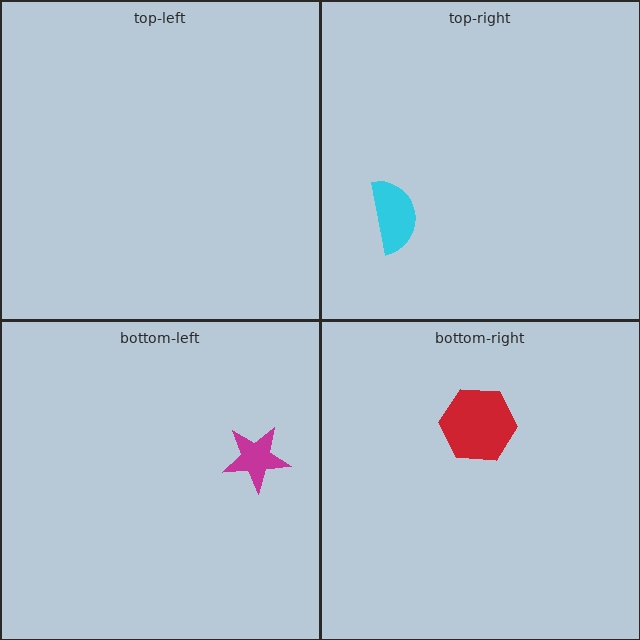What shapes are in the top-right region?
The cyan semicircle.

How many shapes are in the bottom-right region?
1.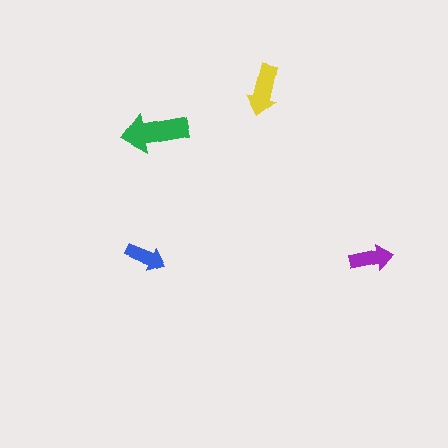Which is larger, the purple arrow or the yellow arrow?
The yellow one.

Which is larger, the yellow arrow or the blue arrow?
The yellow one.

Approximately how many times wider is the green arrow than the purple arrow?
About 1.5 times wider.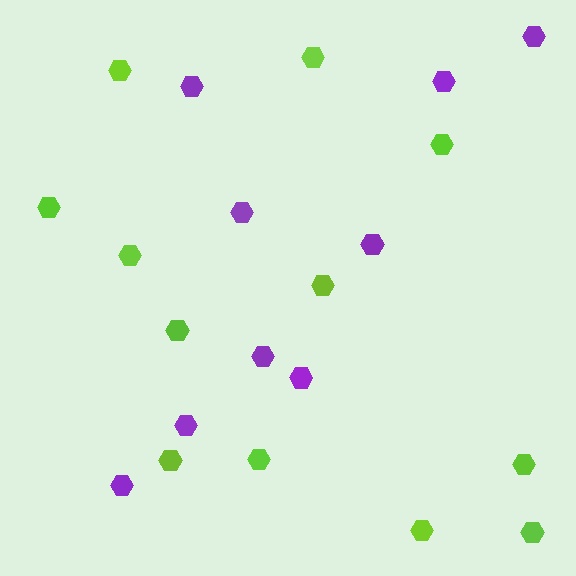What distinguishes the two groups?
There are 2 groups: one group of purple hexagons (9) and one group of lime hexagons (12).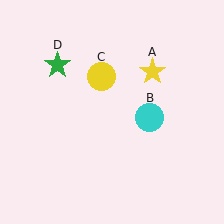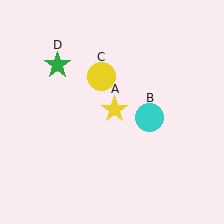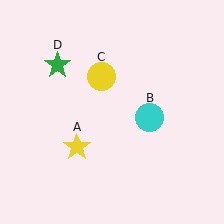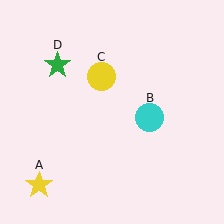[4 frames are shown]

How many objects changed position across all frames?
1 object changed position: yellow star (object A).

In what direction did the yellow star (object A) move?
The yellow star (object A) moved down and to the left.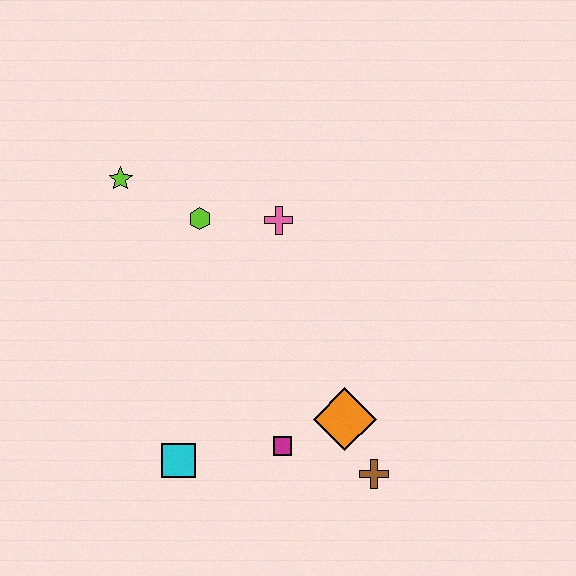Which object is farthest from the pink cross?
The brown cross is farthest from the pink cross.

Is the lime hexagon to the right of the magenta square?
No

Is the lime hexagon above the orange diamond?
Yes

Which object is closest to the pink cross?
The lime hexagon is closest to the pink cross.